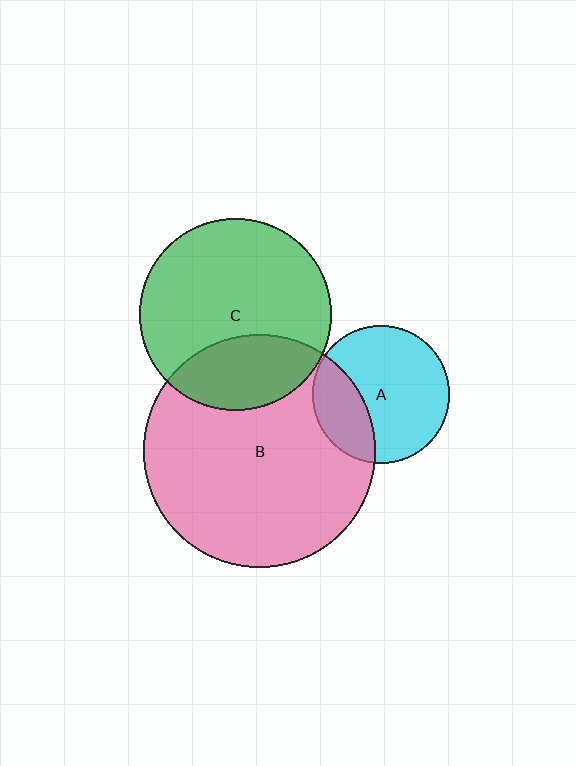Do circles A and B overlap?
Yes.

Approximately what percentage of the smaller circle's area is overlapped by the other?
Approximately 30%.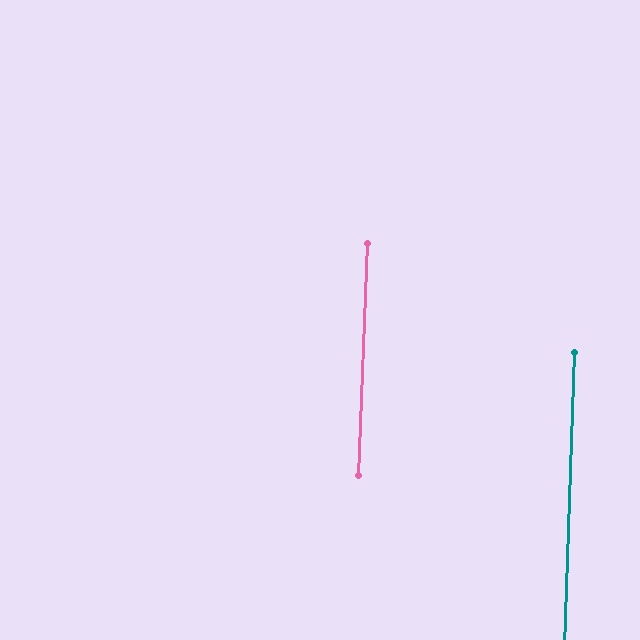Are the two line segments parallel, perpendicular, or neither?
Parallel — their directions differ by only 0.4°.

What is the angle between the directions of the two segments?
Approximately 0 degrees.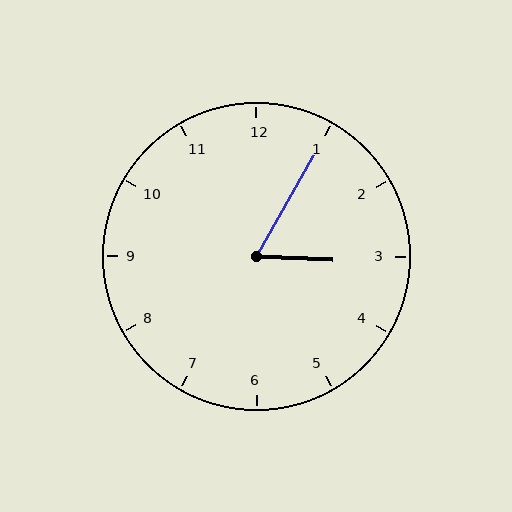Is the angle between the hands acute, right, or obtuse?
It is acute.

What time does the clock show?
3:05.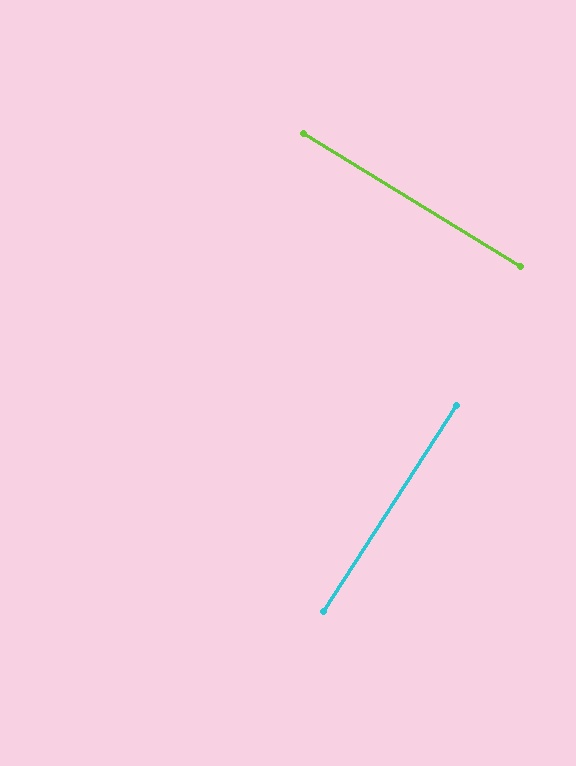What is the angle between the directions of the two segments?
Approximately 89 degrees.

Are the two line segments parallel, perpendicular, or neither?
Perpendicular — they meet at approximately 89°.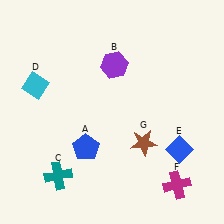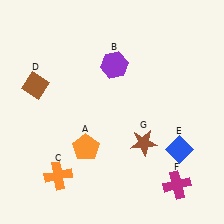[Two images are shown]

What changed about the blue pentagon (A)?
In Image 1, A is blue. In Image 2, it changed to orange.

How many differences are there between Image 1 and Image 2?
There are 3 differences between the two images.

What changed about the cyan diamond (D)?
In Image 1, D is cyan. In Image 2, it changed to brown.